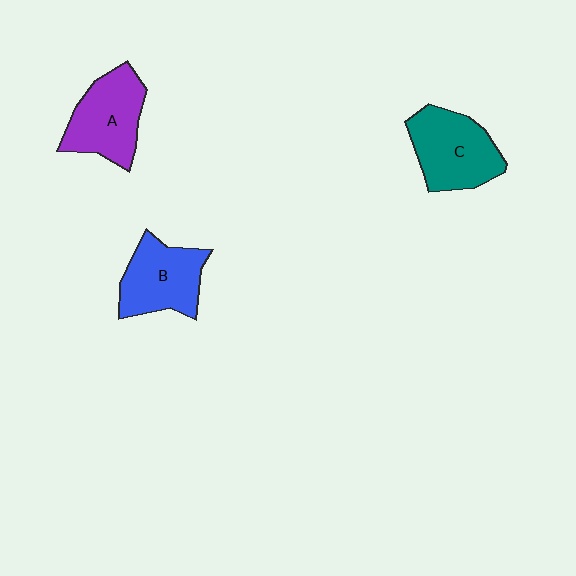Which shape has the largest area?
Shape C (teal).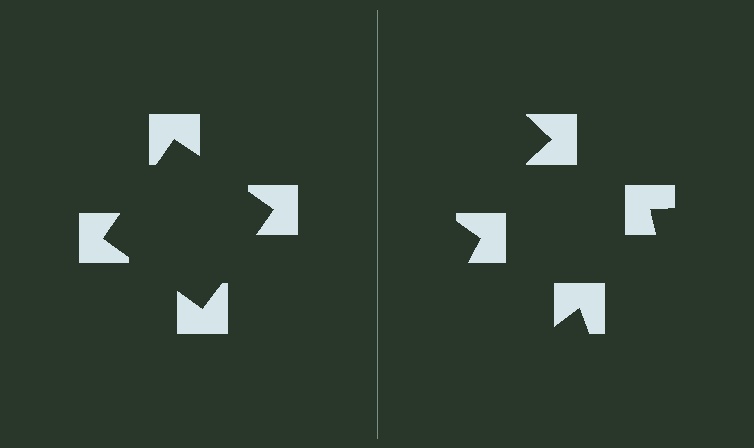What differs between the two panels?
The notched squares are positioned identically on both sides; only the wedge orientations differ. On the left they align to a square; on the right they are misaligned.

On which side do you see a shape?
An illusory square appears on the left side. On the right side the wedge cuts are rotated, so no coherent shape forms.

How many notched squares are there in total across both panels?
8 — 4 on each side.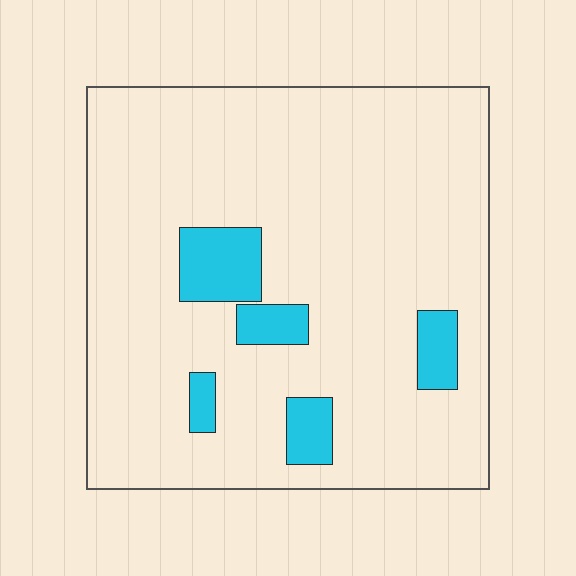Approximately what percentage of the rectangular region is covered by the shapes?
Approximately 10%.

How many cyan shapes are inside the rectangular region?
5.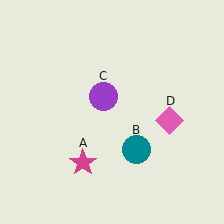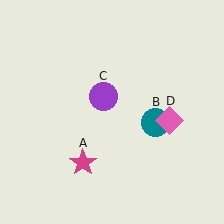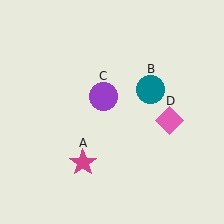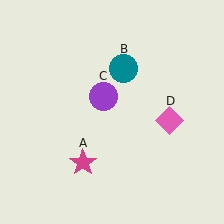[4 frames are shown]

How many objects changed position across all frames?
1 object changed position: teal circle (object B).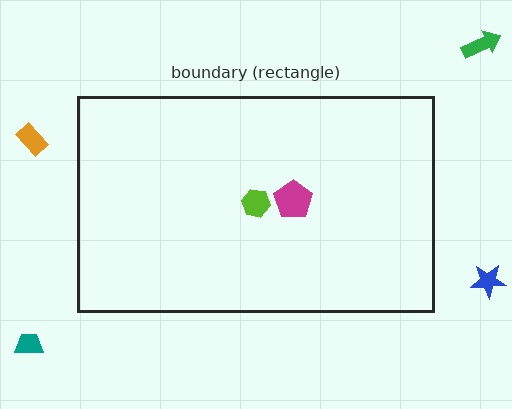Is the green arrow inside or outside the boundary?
Outside.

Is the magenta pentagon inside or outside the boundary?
Inside.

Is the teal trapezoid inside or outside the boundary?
Outside.